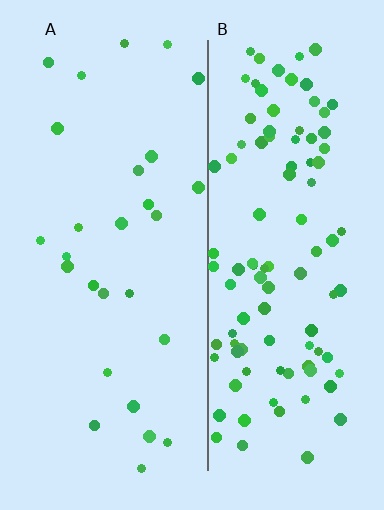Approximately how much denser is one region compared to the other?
Approximately 3.7× — region B over region A.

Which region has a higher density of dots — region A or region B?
B (the right).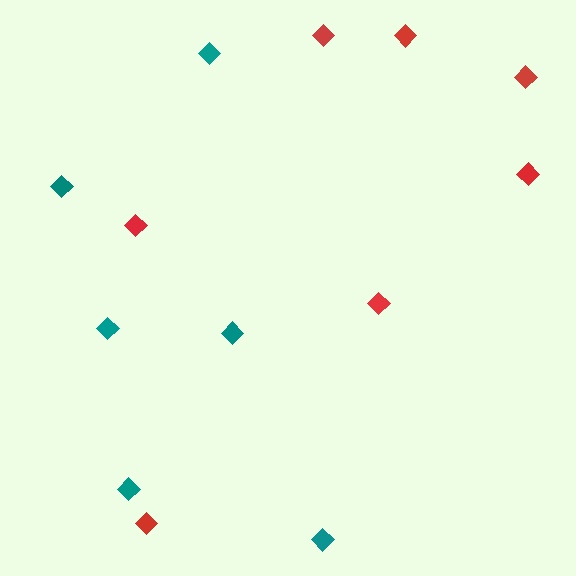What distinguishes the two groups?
There are 2 groups: one group of red diamonds (7) and one group of teal diamonds (6).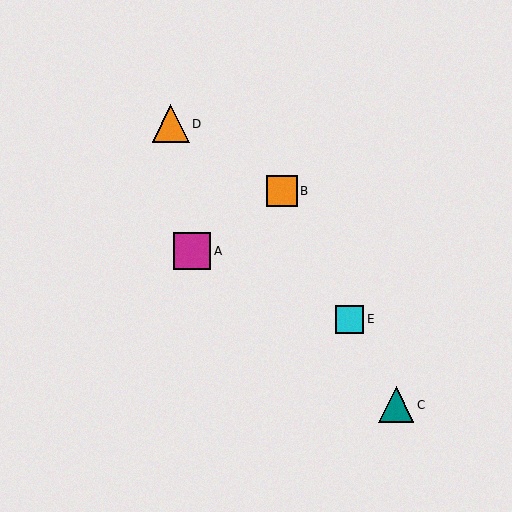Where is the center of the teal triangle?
The center of the teal triangle is at (396, 405).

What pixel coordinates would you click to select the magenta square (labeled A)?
Click at (192, 251) to select the magenta square A.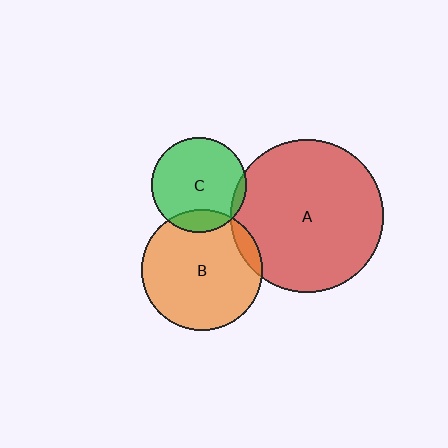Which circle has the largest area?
Circle A (red).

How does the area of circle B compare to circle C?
Approximately 1.6 times.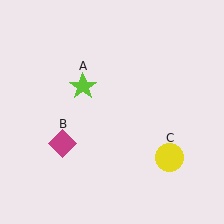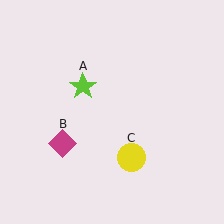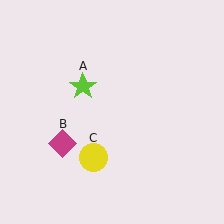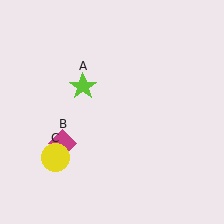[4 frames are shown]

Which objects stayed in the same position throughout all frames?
Lime star (object A) and magenta diamond (object B) remained stationary.